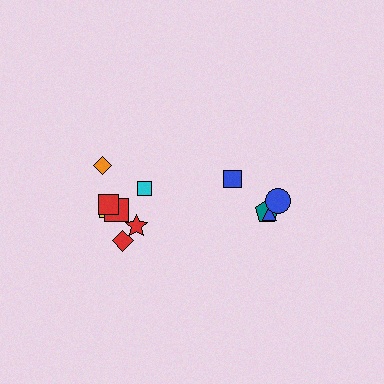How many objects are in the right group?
There are 4 objects.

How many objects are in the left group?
There are 7 objects.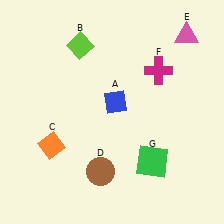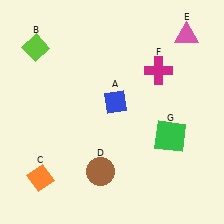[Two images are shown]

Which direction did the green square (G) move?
The green square (G) moved up.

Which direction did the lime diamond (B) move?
The lime diamond (B) moved left.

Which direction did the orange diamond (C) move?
The orange diamond (C) moved down.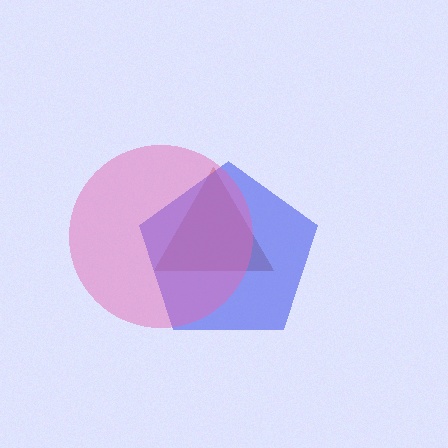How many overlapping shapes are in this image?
There are 3 overlapping shapes in the image.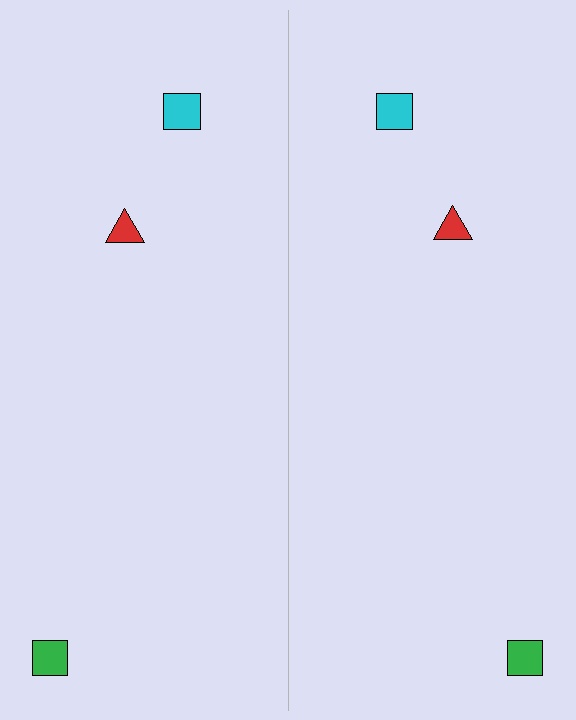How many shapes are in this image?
There are 6 shapes in this image.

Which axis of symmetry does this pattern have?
The pattern has a vertical axis of symmetry running through the center of the image.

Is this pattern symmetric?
Yes, this pattern has bilateral (reflection) symmetry.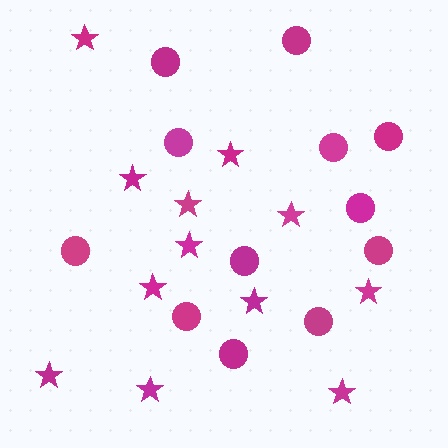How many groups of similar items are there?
There are 2 groups: one group of stars (12) and one group of circles (12).